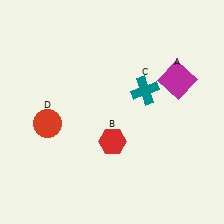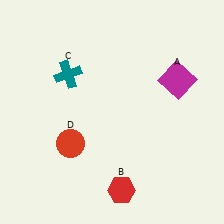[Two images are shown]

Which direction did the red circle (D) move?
The red circle (D) moved right.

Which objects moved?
The objects that moved are: the red hexagon (B), the teal cross (C), the red circle (D).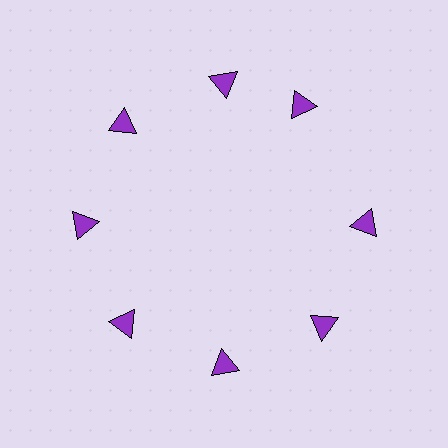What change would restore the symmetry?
The symmetry would be restored by rotating it back into even spacing with its neighbors so that all 8 triangles sit at equal angles and equal distance from the center.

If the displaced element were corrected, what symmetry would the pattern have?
It would have 8-fold rotational symmetry — the pattern would map onto itself every 45 degrees.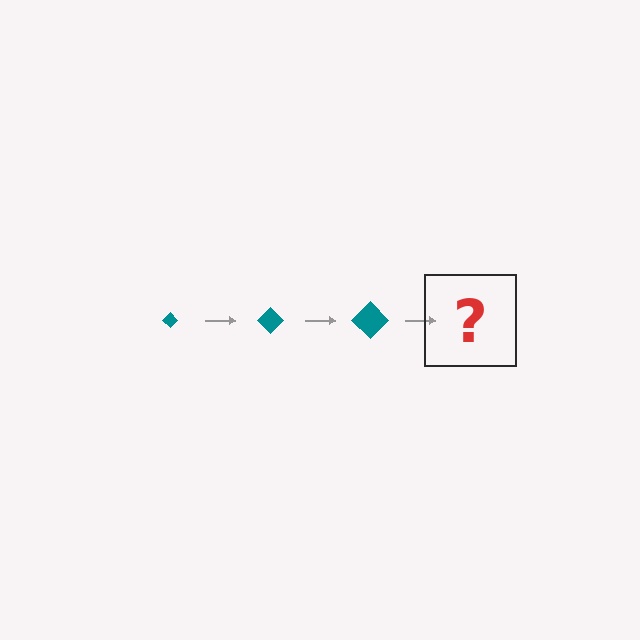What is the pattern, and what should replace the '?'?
The pattern is that the diamond gets progressively larger each step. The '?' should be a teal diamond, larger than the previous one.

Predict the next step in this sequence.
The next step is a teal diamond, larger than the previous one.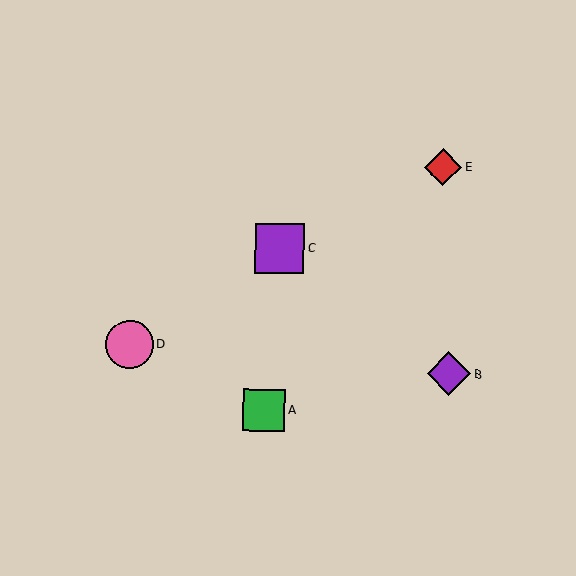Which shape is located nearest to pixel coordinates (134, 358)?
The pink circle (labeled D) at (130, 344) is nearest to that location.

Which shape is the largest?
The purple square (labeled C) is the largest.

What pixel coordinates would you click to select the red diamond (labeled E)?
Click at (443, 167) to select the red diamond E.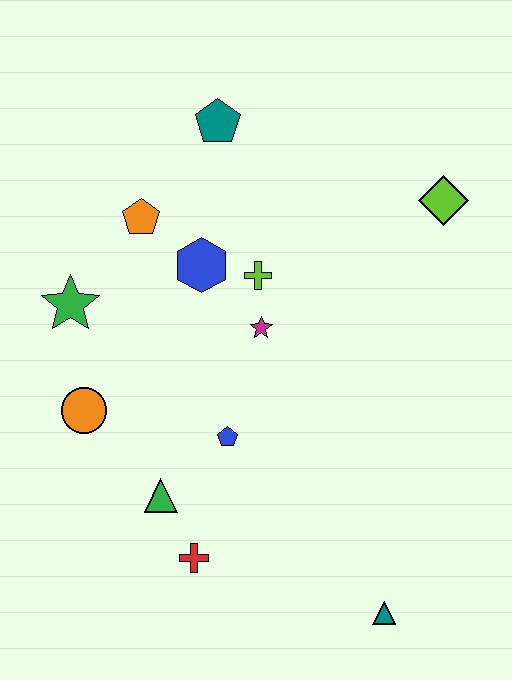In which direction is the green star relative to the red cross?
The green star is above the red cross.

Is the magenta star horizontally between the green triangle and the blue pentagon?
No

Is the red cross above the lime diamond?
No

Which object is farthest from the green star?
The teal triangle is farthest from the green star.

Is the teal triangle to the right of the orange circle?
Yes